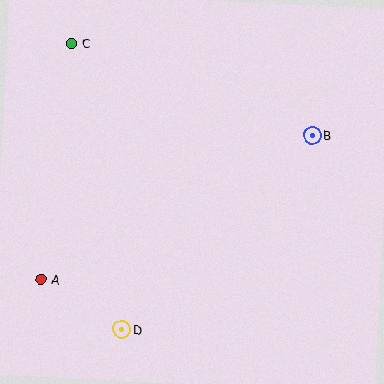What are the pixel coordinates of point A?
Point A is at (41, 279).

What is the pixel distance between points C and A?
The distance between C and A is 238 pixels.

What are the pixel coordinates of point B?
Point B is at (312, 135).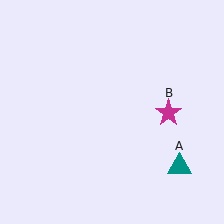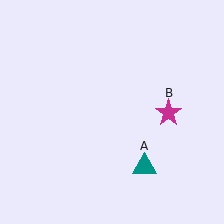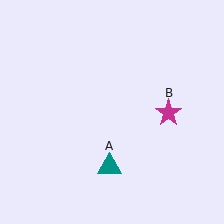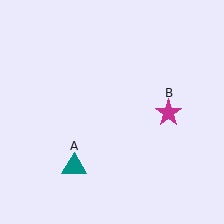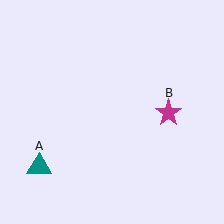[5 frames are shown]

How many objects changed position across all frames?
1 object changed position: teal triangle (object A).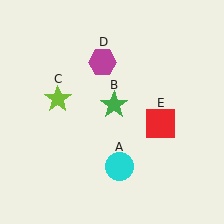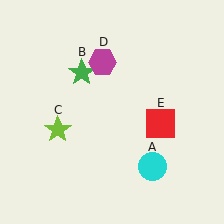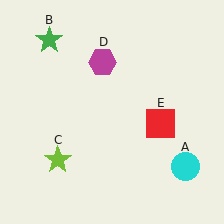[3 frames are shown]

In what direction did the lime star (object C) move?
The lime star (object C) moved down.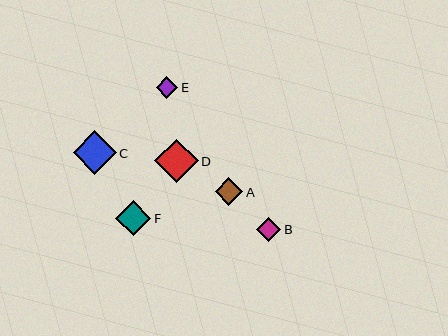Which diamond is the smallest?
Diamond E is the smallest with a size of approximately 22 pixels.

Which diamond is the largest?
Diamond D is the largest with a size of approximately 43 pixels.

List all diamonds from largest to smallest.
From largest to smallest: D, C, F, A, B, E.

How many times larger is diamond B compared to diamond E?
Diamond B is approximately 1.1 times the size of diamond E.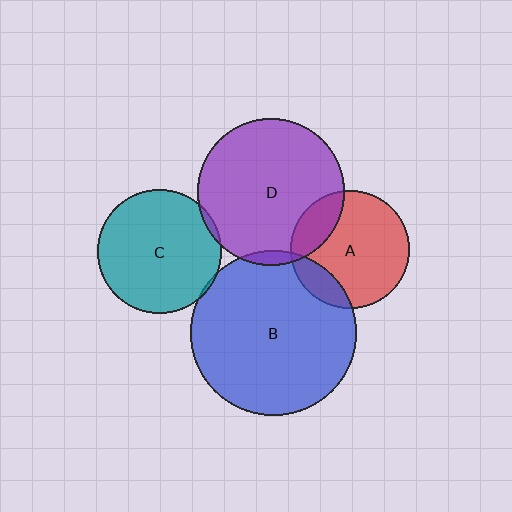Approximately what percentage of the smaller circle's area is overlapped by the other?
Approximately 15%.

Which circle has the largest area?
Circle B (blue).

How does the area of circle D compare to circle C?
Approximately 1.4 times.